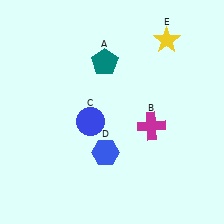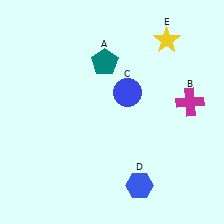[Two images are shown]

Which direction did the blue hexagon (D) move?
The blue hexagon (D) moved right.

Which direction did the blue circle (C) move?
The blue circle (C) moved right.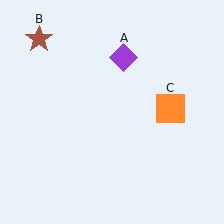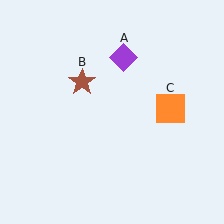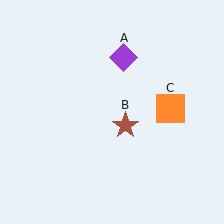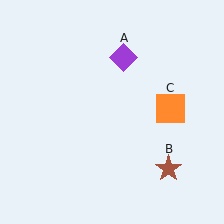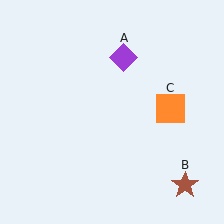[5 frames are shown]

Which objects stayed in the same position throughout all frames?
Purple diamond (object A) and orange square (object C) remained stationary.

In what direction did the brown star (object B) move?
The brown star (object B) moved down and to the right.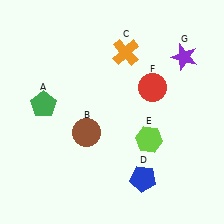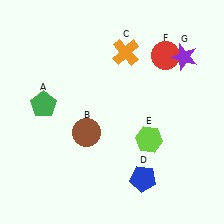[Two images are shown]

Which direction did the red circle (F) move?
The red circle (F) moved up.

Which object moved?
The red circle (F) moved up.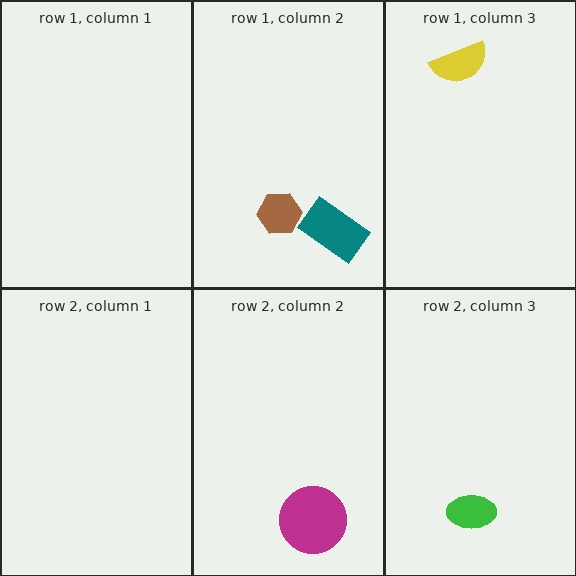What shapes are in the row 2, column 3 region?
The green ellipse.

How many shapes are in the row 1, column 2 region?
2.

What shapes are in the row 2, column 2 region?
The magenta circle.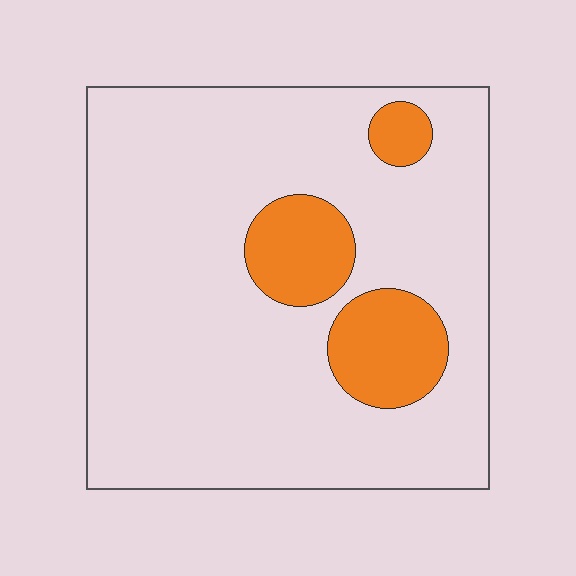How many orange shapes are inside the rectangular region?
3.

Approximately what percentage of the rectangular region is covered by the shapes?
Approximately 15%.